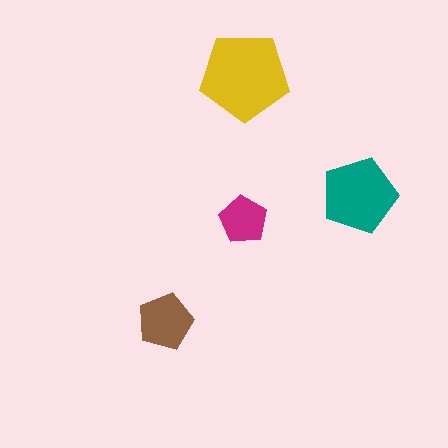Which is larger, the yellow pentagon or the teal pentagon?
The yellow one.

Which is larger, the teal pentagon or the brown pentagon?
The teal one.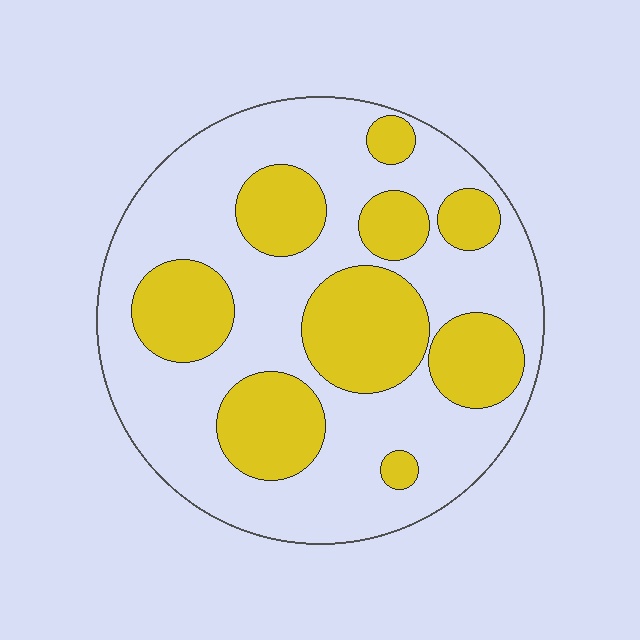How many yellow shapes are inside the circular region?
9.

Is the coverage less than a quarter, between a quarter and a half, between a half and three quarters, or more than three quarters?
Between a quarter and a half.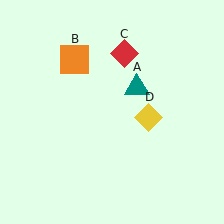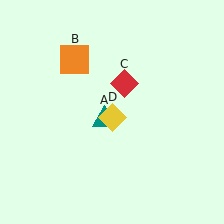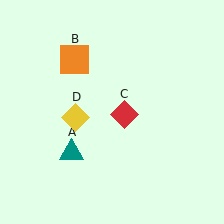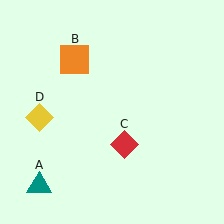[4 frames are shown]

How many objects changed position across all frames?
3 objects changed position: teal triangle (object A), red diamond (object C), yellow diamond (object D).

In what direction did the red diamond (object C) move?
The red diamond (object C) moved down.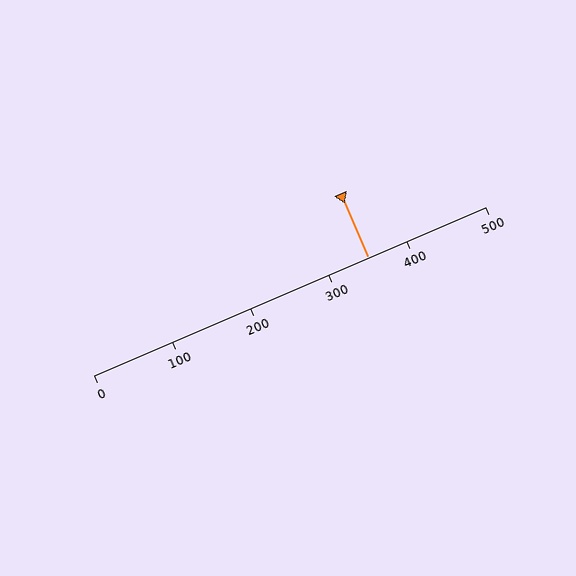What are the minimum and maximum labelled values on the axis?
The axis runs from 0 to 500.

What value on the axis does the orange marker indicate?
The marker indicates approximately 350.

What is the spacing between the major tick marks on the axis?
The major ticks are spaced 100 apart.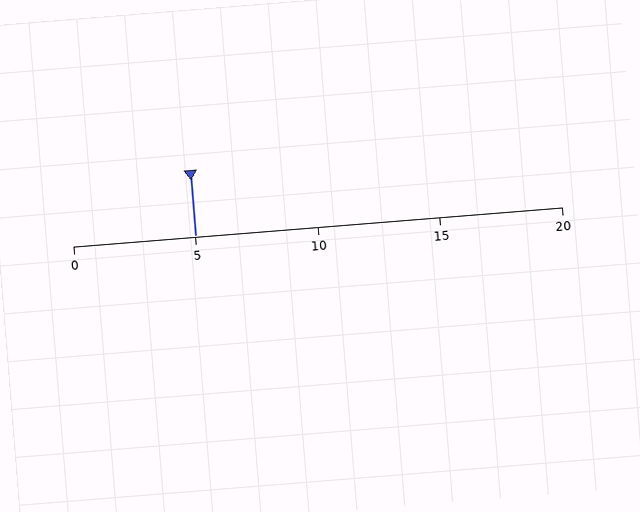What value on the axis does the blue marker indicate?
The marker indicates approximately 5.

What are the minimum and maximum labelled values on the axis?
The axis runs from 0 to 20.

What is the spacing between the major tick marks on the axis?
The major ticks are spaced 5 apart.